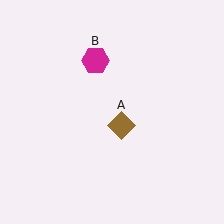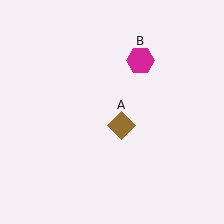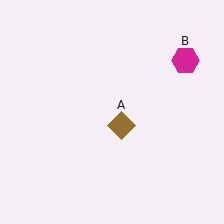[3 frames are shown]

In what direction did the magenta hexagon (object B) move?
The magenta hexagon (object B) moved right.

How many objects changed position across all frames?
1 object changed position: magenta hexagon (object B).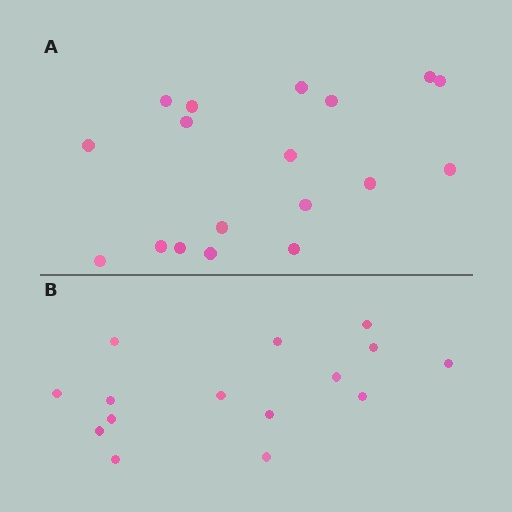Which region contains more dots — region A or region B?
Region A (the top region) has more dots.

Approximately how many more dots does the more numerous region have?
Region A has just a few more — roughly 2 or 3 more dots than region B.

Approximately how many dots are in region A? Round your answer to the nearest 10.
About 20 dots. (The exact count is 18, which rounds to 20.)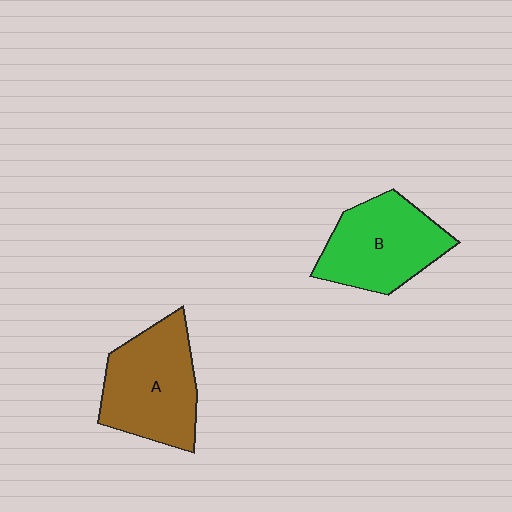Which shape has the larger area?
Shape A (brown).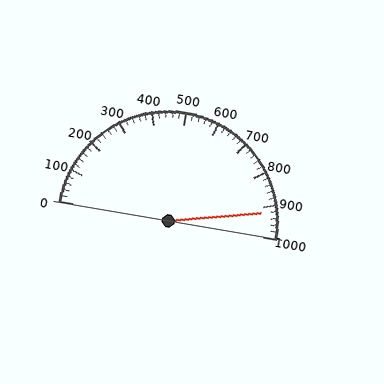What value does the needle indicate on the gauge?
The needle indicates approximately 920.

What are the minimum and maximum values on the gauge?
The gauge ranges from 0 to 1000.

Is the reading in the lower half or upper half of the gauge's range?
The reading is in the upper half of the range (0 to 1000).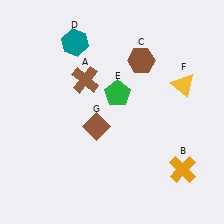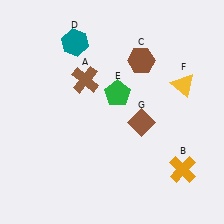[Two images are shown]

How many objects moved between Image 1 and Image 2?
1 object moved between the two images.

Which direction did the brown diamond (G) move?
The brown diamond (G) moved right.